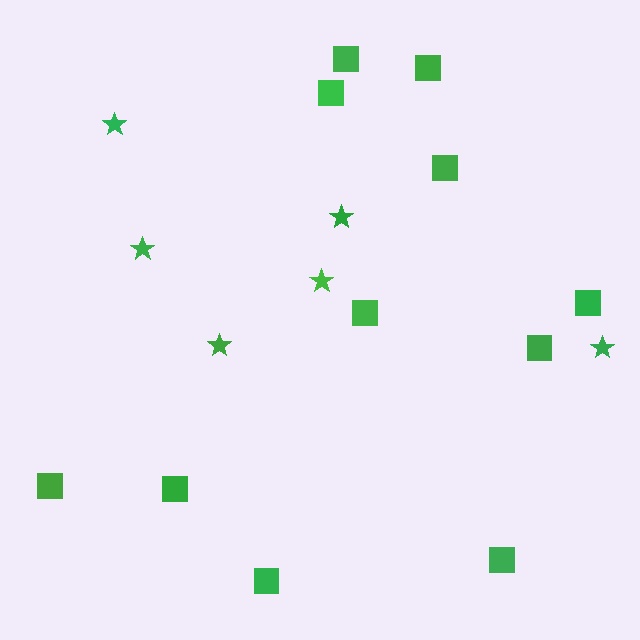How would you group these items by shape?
There are 2 groups: one group of squares (11) and one group of stars (6).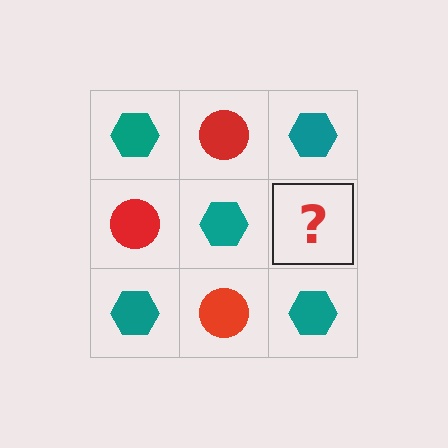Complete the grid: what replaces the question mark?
The question mark should be replaced with a red circle.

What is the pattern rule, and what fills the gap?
The rule is that it alternates teal hexagon and red circle in a checkerboard pattern. The gap should be filled with a red circle.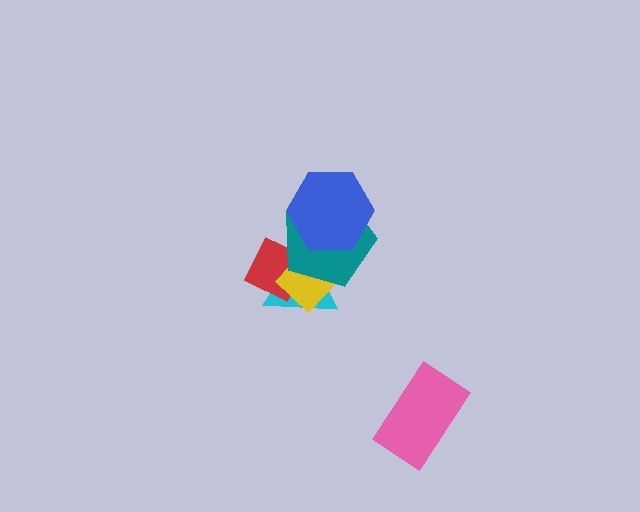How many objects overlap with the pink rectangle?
0 objects overlap with the pink rectangle.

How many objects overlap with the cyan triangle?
3 objects overlap with the cyan triangle.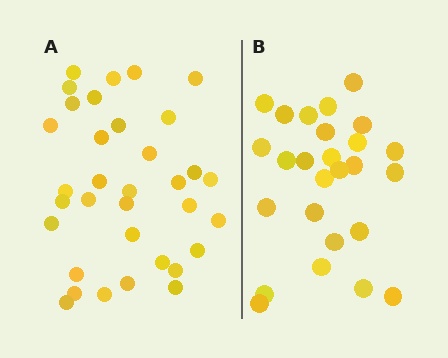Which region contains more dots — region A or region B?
Region A (the left region) has more dots.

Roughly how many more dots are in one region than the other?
Region A has roughly 8 or so more dots than region B.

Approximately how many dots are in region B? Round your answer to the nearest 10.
About 30 dots. (The exact count is 26, which rounds to 30.)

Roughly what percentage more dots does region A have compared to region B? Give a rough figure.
About 30% more.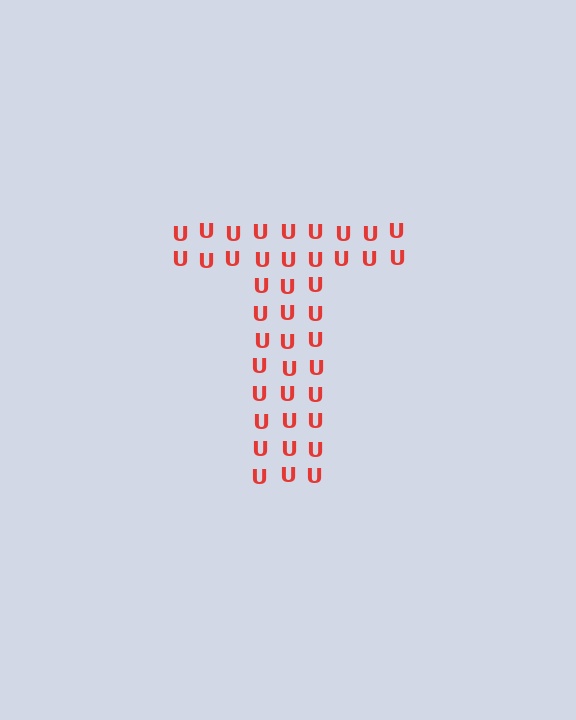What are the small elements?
The small elements are letter U's.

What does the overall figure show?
The overall figure shows the letter T.